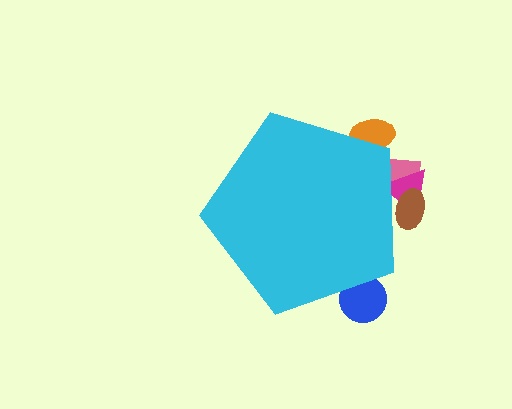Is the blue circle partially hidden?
Yes, the blue circle is partially hidden behind the cyan pentagon.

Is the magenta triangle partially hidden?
Yes, the magenta triangle is partially hidden behind the cyan pentagon.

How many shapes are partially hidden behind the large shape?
5 shapes are partially hidden.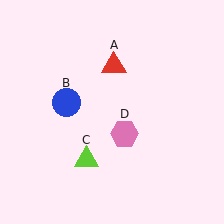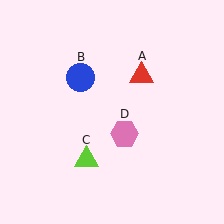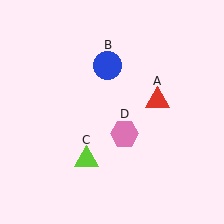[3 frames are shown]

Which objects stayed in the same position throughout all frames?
Lime triangle (object C) and pink hexagon (object D) remained stationary.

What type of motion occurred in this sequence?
The red triangle (object A), blue circle (object B) rotated clockwise around the center of the scene.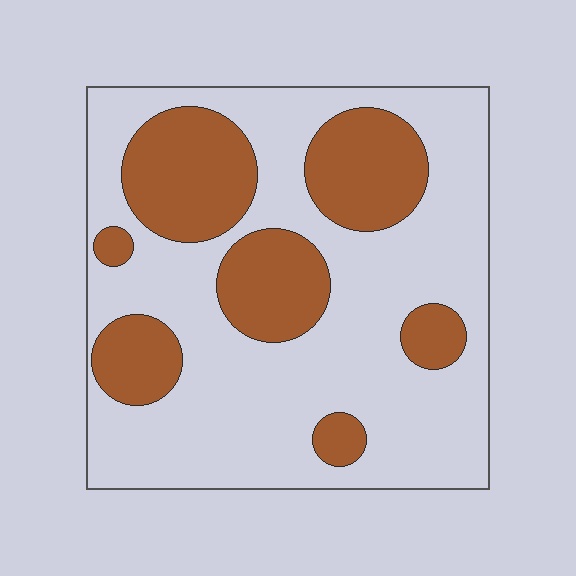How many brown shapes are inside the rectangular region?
7.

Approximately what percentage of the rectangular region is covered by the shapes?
Approximately 30%.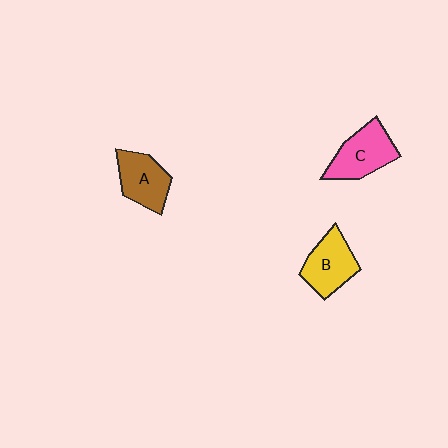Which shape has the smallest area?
Shape A (brown).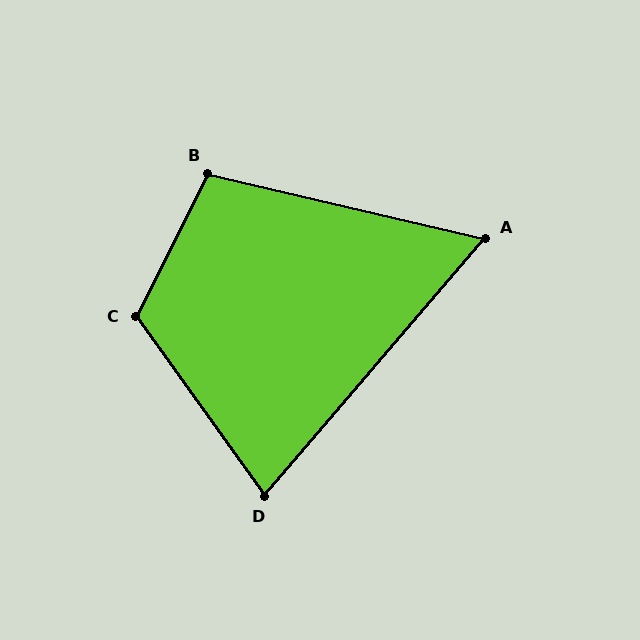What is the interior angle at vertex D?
Approximately 76 degrees (acute).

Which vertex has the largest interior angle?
C, at approximately 117 degrees.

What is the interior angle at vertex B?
Approximately 104 degrees (obtuse).